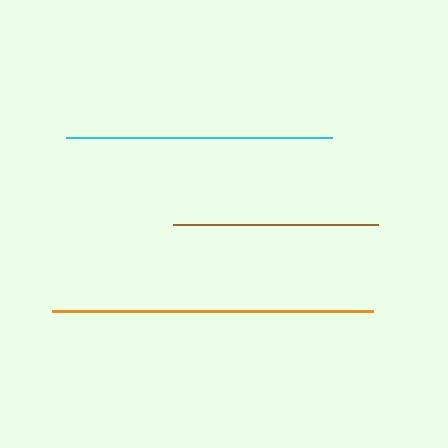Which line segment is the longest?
The orange line is the longest at approximately 321 pixels.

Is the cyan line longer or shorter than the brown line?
The cyan line is longer than the brown line.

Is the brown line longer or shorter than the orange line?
The orange line is longer than the brown line.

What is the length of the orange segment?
The orange segment is approximately 321 pixels long.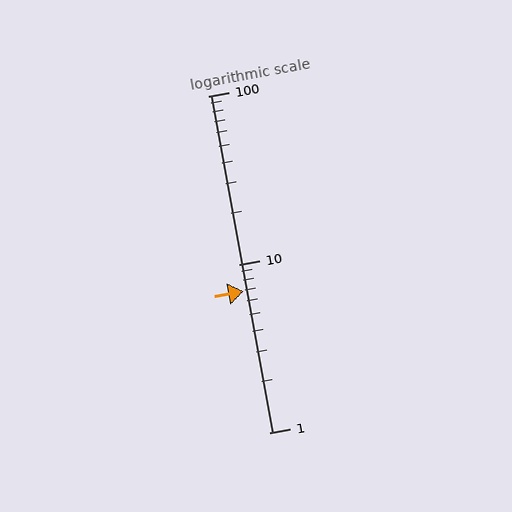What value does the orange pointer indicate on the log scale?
The pointer indicates approximately 6.9.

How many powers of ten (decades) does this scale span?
The scale spans 2 decades, from 1 to 100.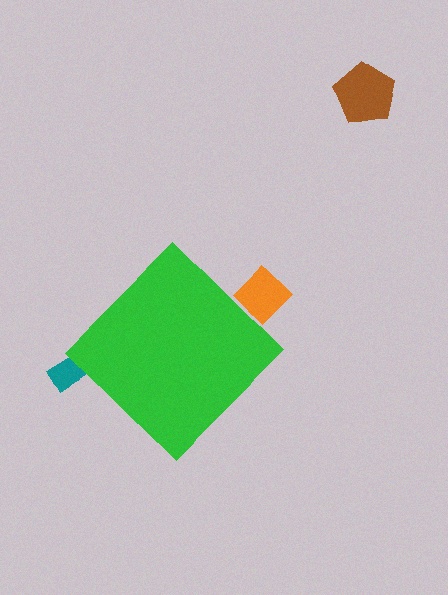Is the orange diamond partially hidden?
Yes, the orange diamond is partially hidden behind the green diamond.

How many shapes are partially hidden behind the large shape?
2 shapes are partially hidden.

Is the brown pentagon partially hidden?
No, the brown pentagon is fully visible.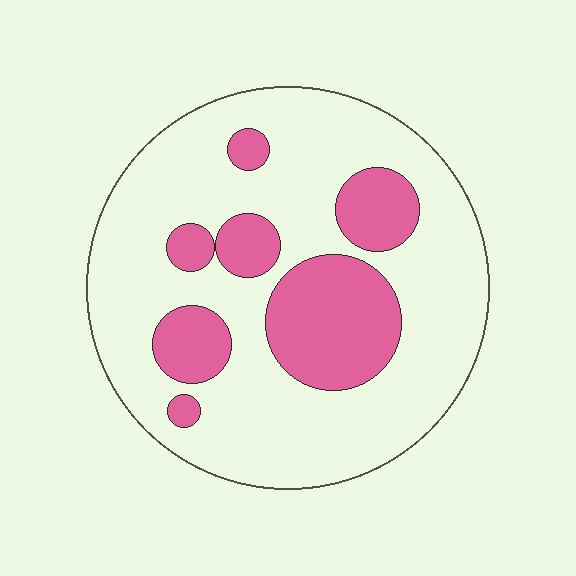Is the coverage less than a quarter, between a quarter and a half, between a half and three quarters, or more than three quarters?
Between a quarter and a half.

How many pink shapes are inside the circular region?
7.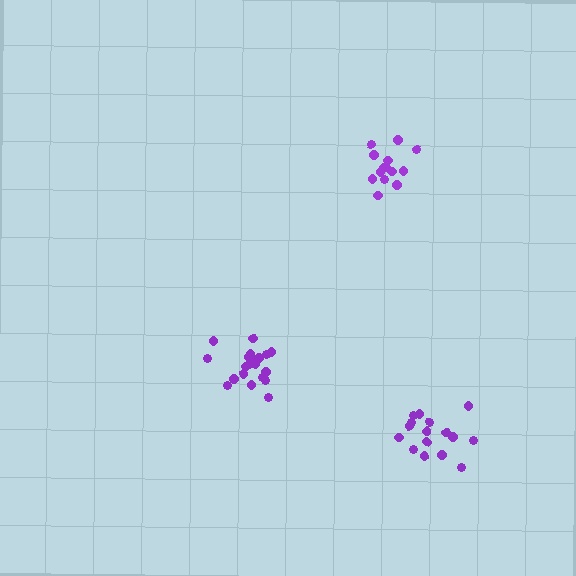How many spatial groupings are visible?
There are 3 spatial groupings.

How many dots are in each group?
Group 1: 20 dots, Group 2: 14 dots, Group 3: 16 dots (50 total).